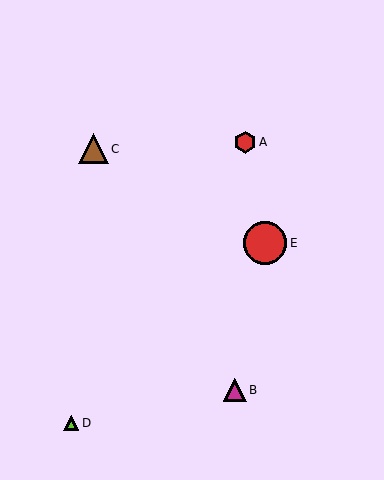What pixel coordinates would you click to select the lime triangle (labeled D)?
Click at (71, 423) to select the lime triangle D.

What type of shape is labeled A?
Shape A is a red hexagon.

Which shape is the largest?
The red circle (labeled E) is the largest.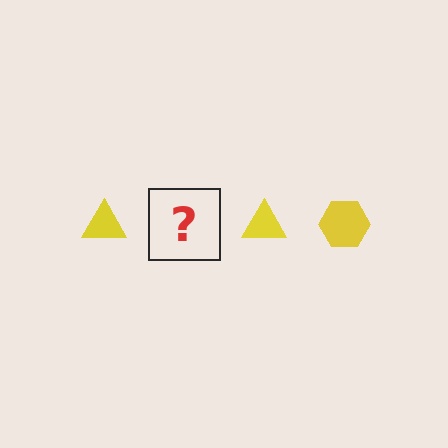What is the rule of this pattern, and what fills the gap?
The rule is that the pattern cycles through triangle, hexagon shapes in yellow. The gap should be filled with a yellow hexagon.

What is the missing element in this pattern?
The missing element is a yellow hexagon.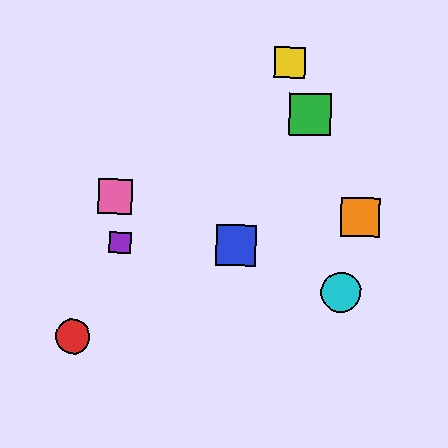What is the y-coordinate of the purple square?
The purple square is at y≈242.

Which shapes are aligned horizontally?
The blue square, the purple square are aligned horizontally.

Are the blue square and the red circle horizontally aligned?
No, the blue square is at y≈245 and the red circle is at y≈336.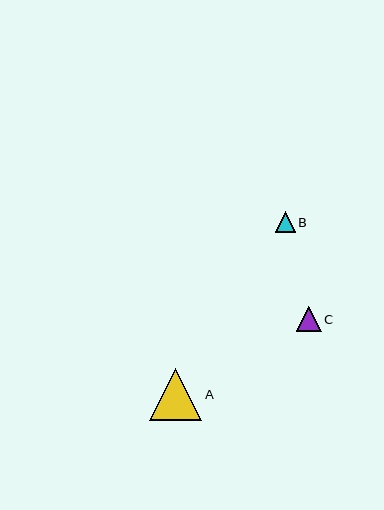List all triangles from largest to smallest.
From largest to smallest: A, C, B.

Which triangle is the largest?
Triangle A is the largest with a size of approximately 52 pixels.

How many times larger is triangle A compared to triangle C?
Triangle A is approximately 2.1 times the size of triangle C.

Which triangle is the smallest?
Triangle B is the smallest with a size of approximately 20 pixels.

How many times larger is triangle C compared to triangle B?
Triangle C is approximately 1.3 times the size of triangle B.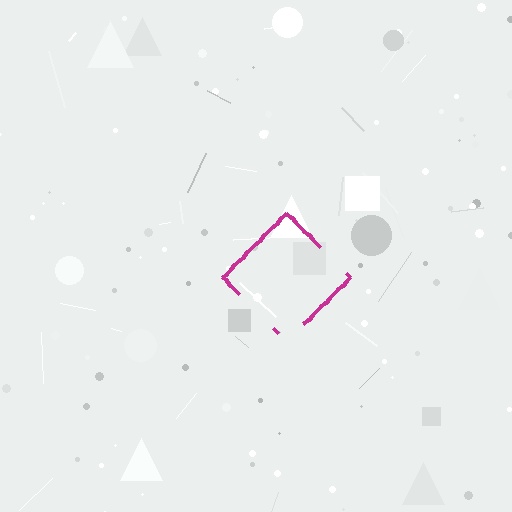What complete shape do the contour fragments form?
The contour fragments form a diamond.